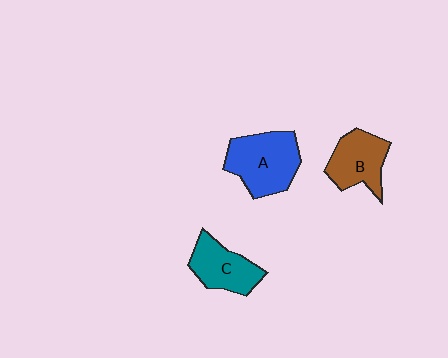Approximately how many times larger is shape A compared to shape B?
Approximately 1.3 times.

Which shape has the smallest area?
Shape C (teal).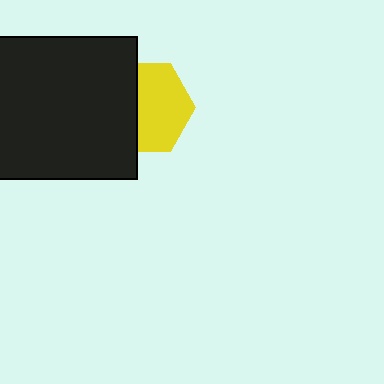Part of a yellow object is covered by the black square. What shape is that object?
It is a hexagon.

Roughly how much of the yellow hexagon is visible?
About half of it is visible (roughly 60%).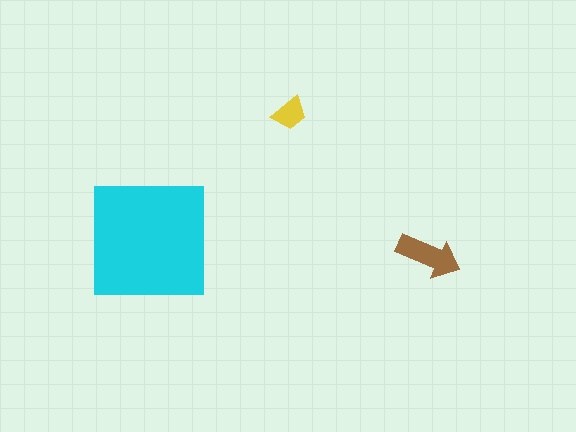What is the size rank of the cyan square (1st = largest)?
1st.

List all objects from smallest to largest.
The yellow trapezoid, the brown arrow, the cyan square.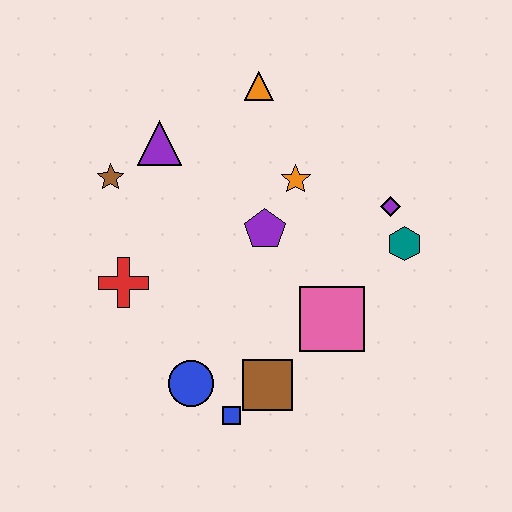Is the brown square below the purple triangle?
Yes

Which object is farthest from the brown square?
The orange triangle is farthest from the brown square.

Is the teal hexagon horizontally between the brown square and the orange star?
No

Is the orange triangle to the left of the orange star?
Yes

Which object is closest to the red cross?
The brown star is closest to the red cross.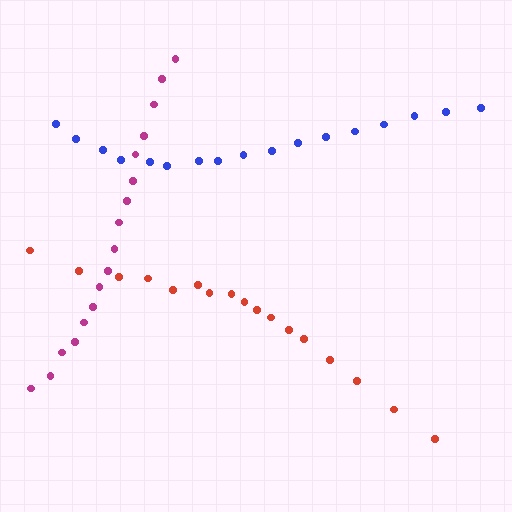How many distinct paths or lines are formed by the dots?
There are 3 distinct paths.